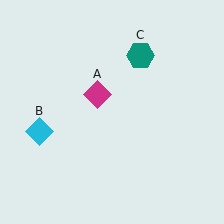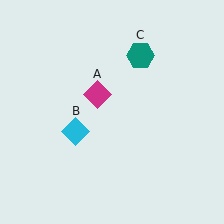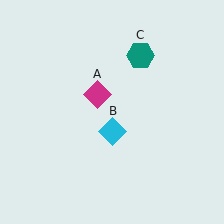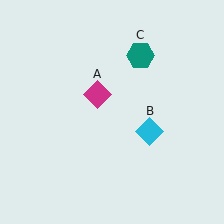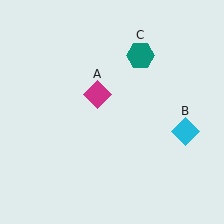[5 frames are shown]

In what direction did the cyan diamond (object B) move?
The cyan diamond (object B) moved right.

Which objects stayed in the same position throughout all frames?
Magenta diamond (object A) and teal hexagon (object C) remained stationary.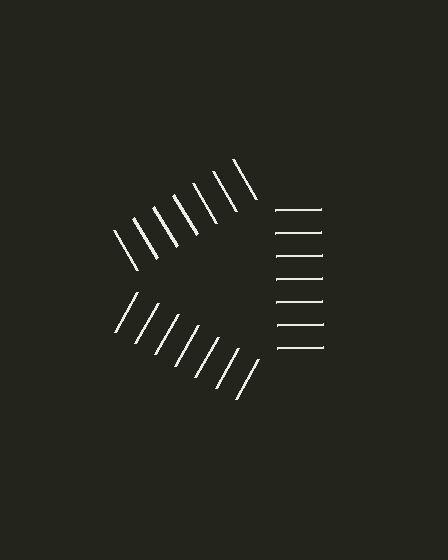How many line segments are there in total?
21 — 7 along each of the 3 edges.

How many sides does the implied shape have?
3 sides — the line-ends trace a triangle.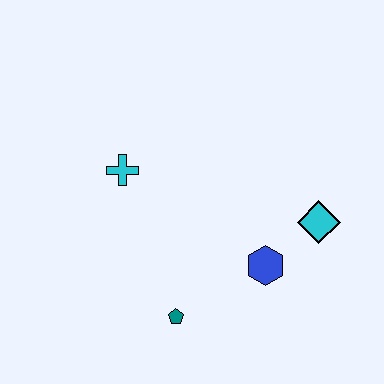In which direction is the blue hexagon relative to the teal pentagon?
The blue hexagon is to the right of the teal pentagon.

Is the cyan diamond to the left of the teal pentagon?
No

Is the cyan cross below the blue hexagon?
No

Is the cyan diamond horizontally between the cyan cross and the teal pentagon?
No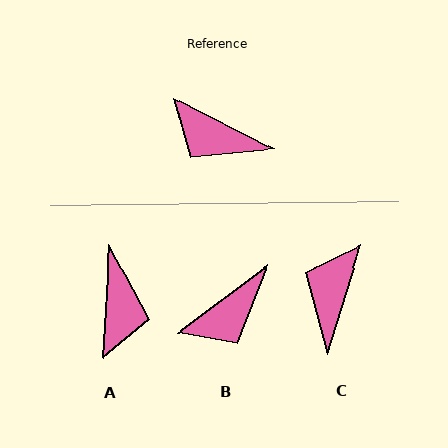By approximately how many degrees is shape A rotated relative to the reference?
Approximately 113 degrees counter-clockwise.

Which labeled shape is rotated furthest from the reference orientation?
A, about 113 degrees away.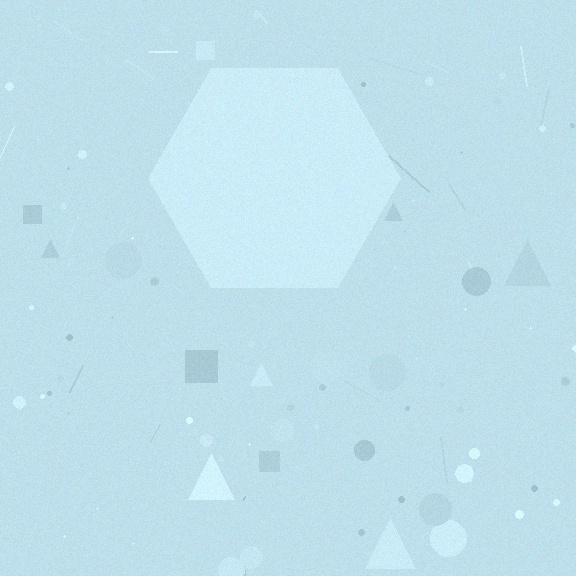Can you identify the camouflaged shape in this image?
The camouflaged shape is a hexagon.